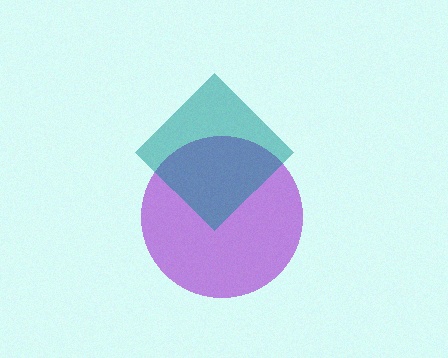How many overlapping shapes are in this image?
There are 2 overlapping shapes in the image.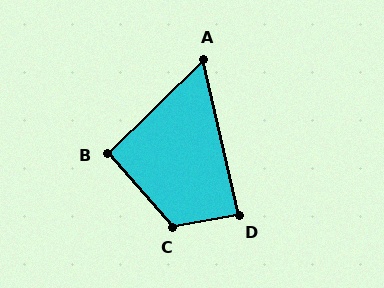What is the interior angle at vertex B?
Approximately 93 degrees (approximately right).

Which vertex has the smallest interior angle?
A, at approximately 58 degrees.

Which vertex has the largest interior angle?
C, at approximately 122 degrees.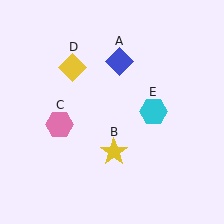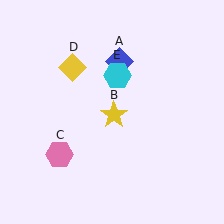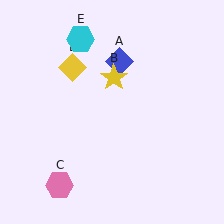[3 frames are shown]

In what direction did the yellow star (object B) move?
The yellow star (object B) moved up.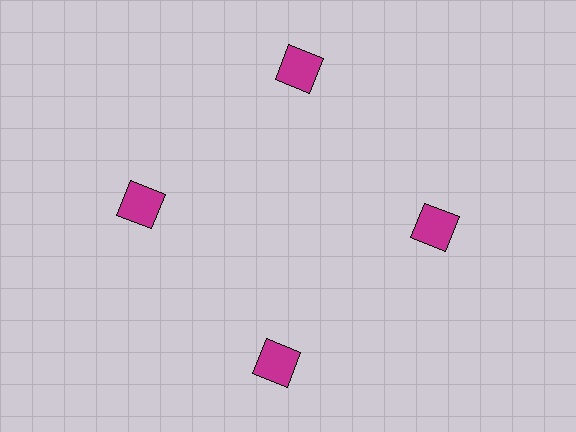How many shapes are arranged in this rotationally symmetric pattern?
There are 4 shapes, arranged in 4 groups of 1.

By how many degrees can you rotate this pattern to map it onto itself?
The pattern maps onto itself every 90 degrees of rotation.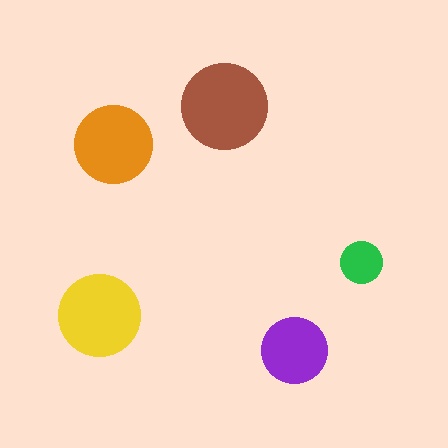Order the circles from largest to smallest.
the brown one, the yellow one, the orange one, the purple one, the green one.